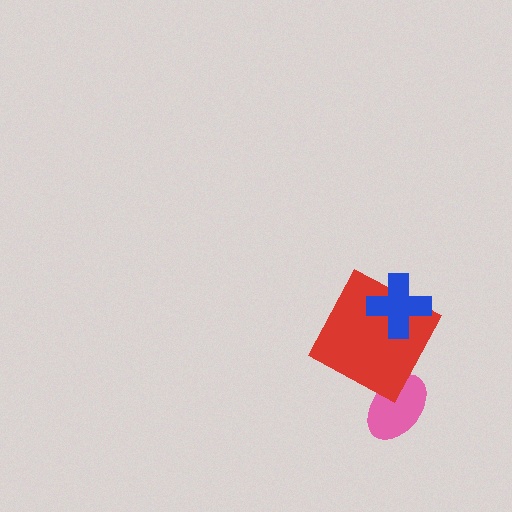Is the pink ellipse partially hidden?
Yes, it is partially covered by another shape.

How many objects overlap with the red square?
2 objects overlap with the red square.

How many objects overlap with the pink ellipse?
1 object overlaps with the pink ellipse.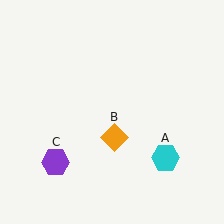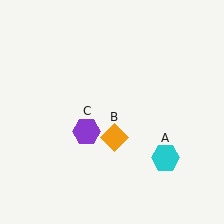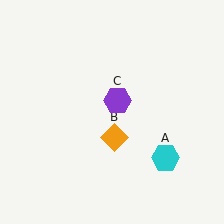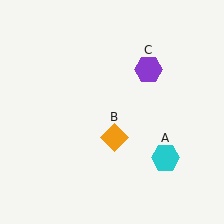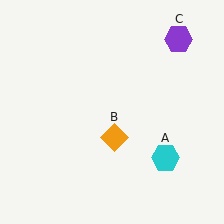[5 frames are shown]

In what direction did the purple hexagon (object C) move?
The purple hexagon (object C) moved up and to the right.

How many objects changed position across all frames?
1 object changed position: purple hexagon (object C).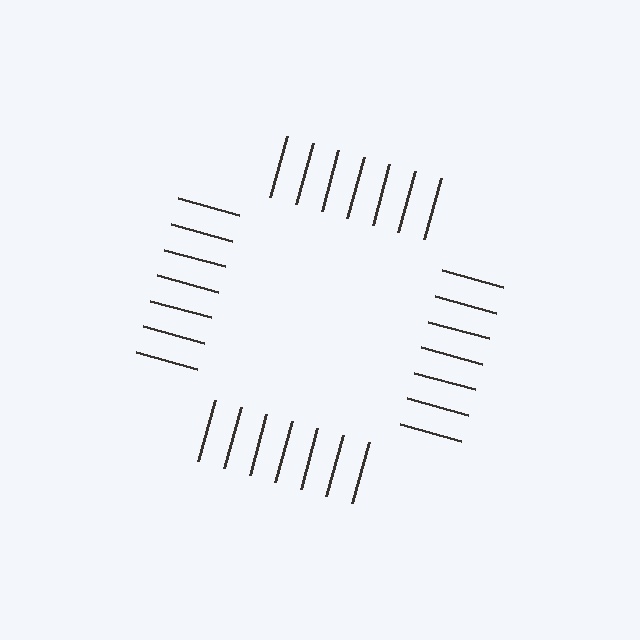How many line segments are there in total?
28 — 7 along each of the 4 edges.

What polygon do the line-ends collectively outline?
An illusory square — the line segments terminate on its edges but no continuous stroke is drawn.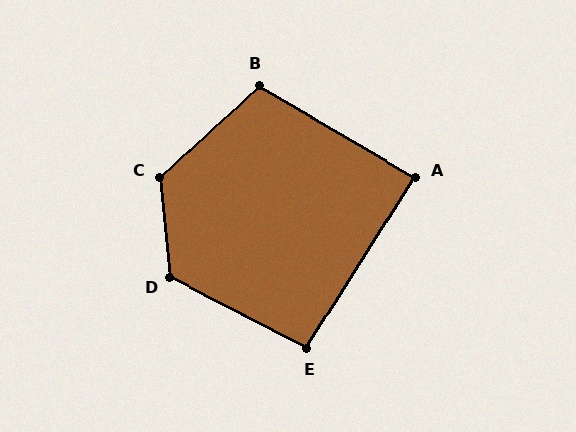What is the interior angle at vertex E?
Approximately 95 degrees (obtuse).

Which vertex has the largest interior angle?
C, at approximately 127 degrees.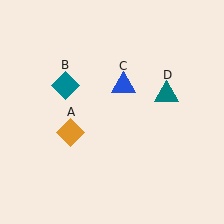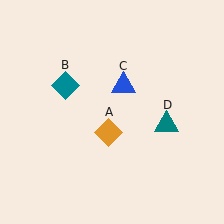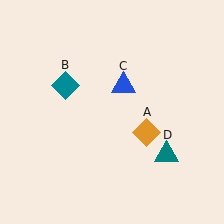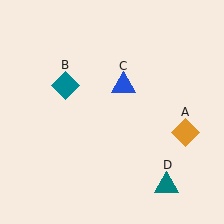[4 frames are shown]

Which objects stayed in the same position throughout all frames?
Teal diamond (object B) and blue triangle (object C) remained stationary.